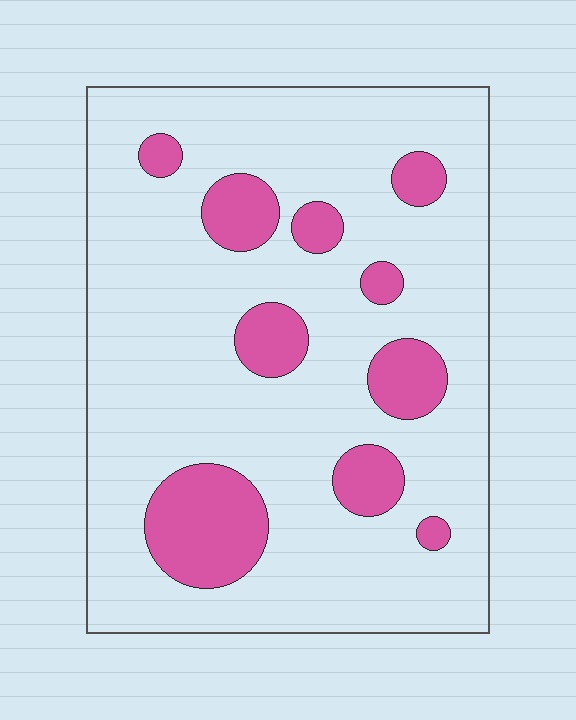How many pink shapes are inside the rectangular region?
10.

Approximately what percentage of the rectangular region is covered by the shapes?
Approximately 20%.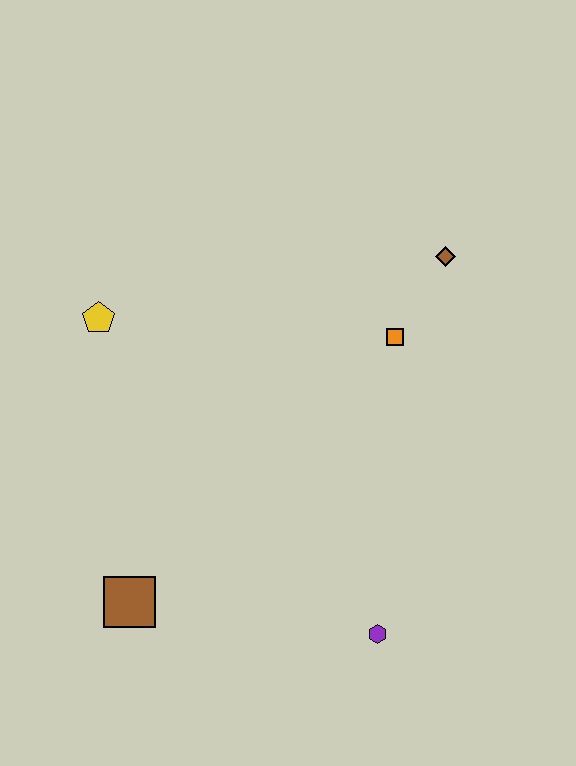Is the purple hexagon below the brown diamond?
Yes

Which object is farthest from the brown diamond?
The brown square is farthest from the brown diamond.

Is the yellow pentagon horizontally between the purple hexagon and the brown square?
No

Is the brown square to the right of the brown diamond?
No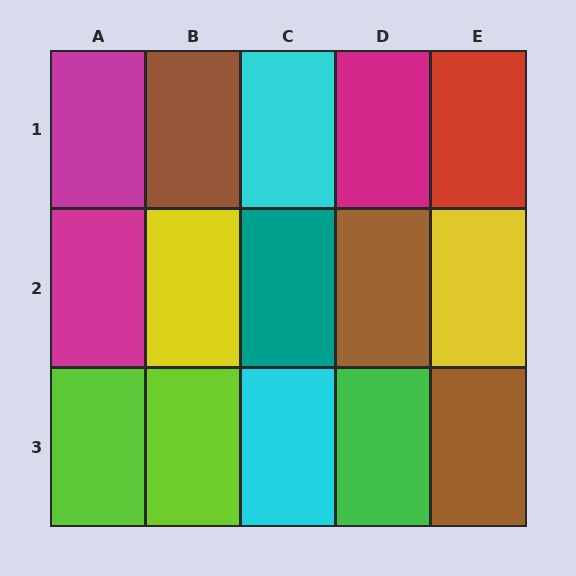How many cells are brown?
3 cells are brown.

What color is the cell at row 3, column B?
Lime.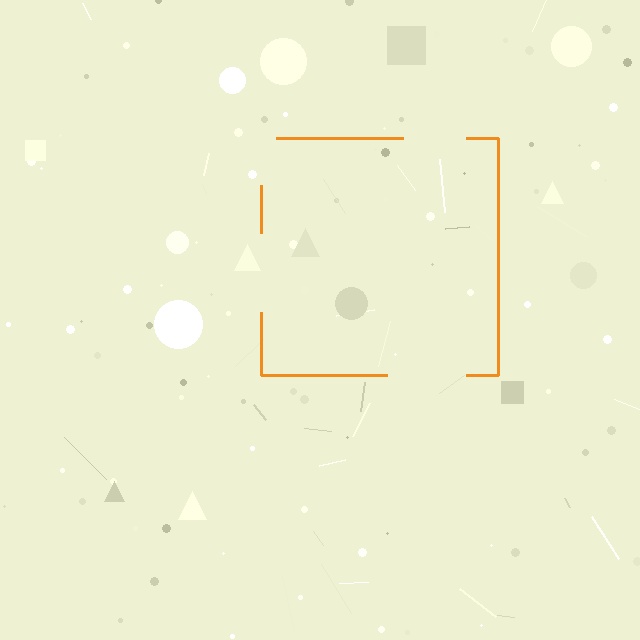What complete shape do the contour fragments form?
The contour fragments form a square.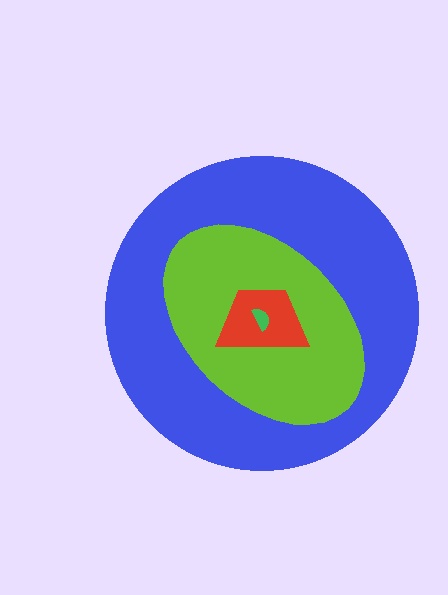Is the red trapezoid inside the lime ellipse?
Yes.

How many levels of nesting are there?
4.